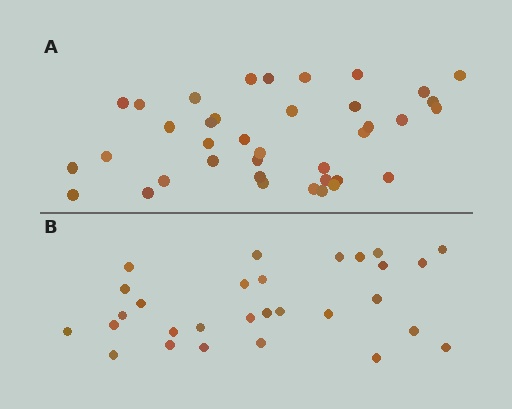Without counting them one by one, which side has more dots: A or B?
Region A (the top region) has more dots.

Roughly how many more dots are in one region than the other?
Region A has roughly 8 or so more dots than region B.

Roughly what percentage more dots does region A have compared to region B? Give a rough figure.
About 30% more.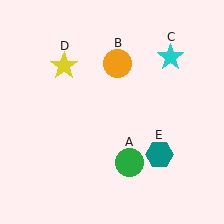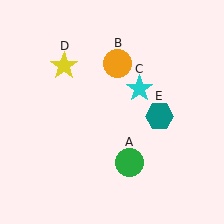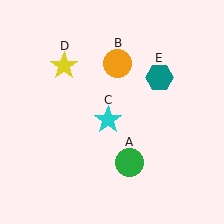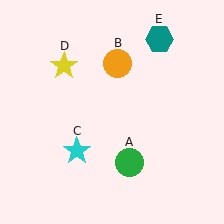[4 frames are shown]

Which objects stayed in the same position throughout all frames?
Green circle (object A) and orange circle (object B) and yellow star (object D) remained stationary.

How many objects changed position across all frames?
2 objects changed position: cyan star (object C), teal hexagon (object E).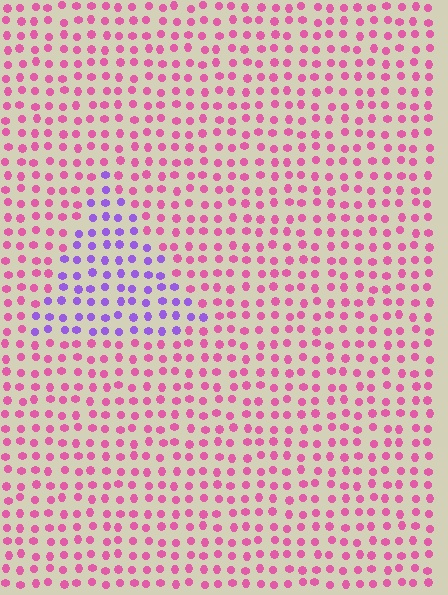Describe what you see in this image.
The image is filled with small pink elements in a uniform arrangement. A triangle-shaped region is visible where the elements are tinted to a slightly different hue, forming a subtle color boundary.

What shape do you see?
I see a triangle.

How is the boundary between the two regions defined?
The boundary is defined purely by a slight shift in hue (about 58 degrees). Spacing, size, and orientation are identical on both sides.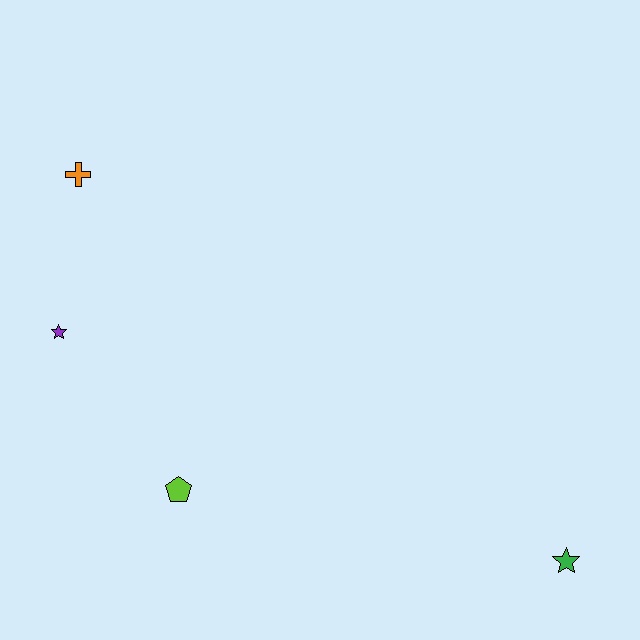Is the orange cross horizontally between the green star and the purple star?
Yes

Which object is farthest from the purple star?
The green star is farthest from the purple star.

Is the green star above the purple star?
No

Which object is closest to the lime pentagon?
The purple star is closest to the lime pentagon.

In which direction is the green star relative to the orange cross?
The green star is to the right of the orange cross.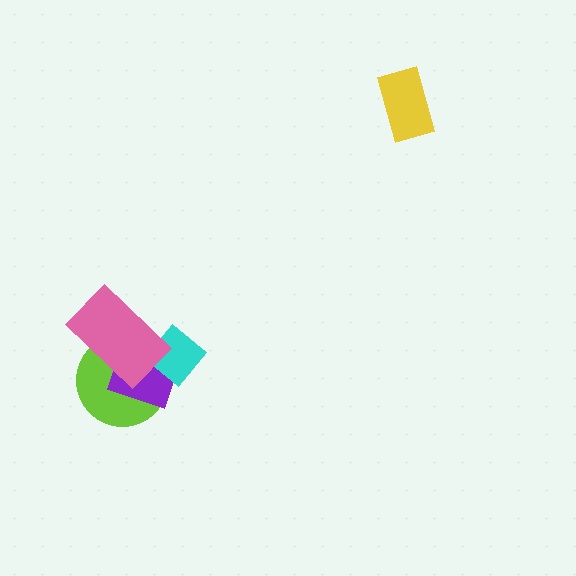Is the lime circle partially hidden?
Yes, it is partially covered by another shape.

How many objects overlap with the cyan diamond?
3 objects overlap with the cyan diamond.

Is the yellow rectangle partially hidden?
No, no other shape covers it.